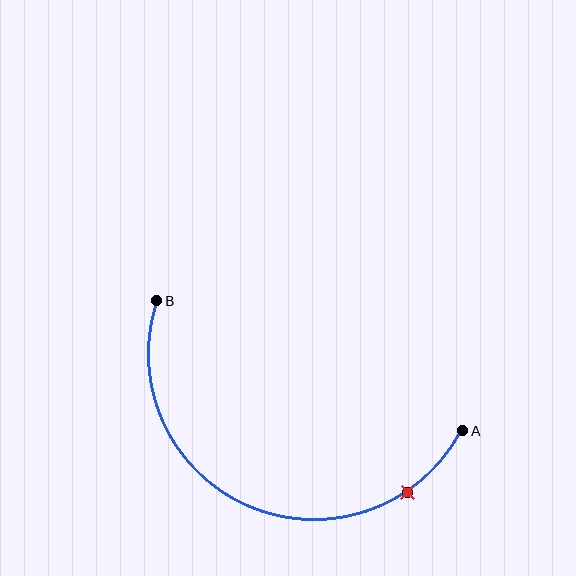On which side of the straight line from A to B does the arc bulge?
The arc bulges below the straight line connecting A and B.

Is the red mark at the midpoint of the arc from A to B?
No. The red mark lies on the arc but is closer to endpoint A. The arc midpoint would be at the point on the curve equidistant along the arc from both A and B.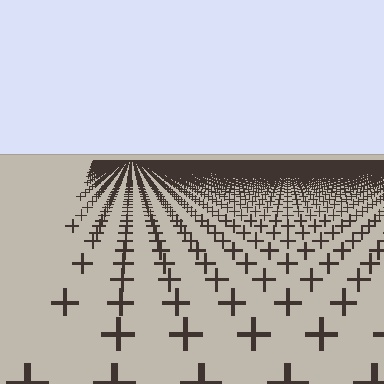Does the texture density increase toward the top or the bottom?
Density increases toward the top.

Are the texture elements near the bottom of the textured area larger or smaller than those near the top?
Larger. Near the bottom, elements are closer to the viewer and appear at a bigger on-screen size.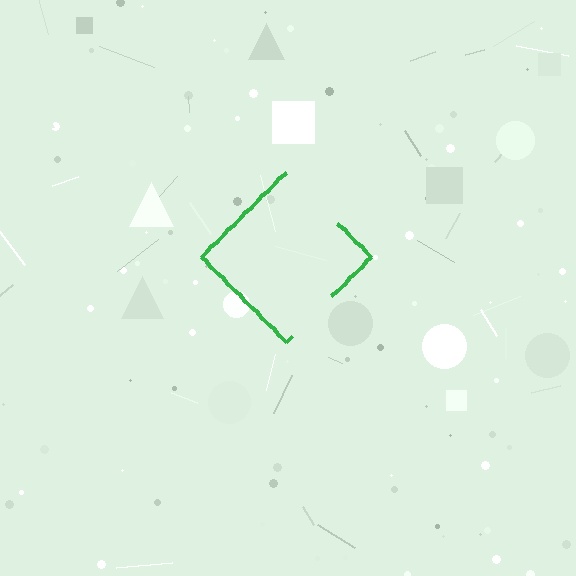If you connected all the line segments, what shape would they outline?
They would outline a diamond.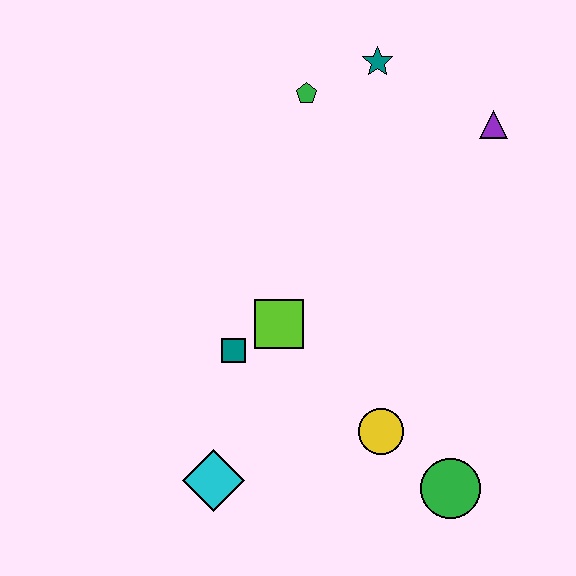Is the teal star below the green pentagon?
No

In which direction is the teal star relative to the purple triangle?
The teal star is to the left of the purple triangle.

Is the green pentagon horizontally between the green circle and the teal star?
No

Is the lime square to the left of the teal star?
Yes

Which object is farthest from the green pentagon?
The green circle is farthest from the green pentagon.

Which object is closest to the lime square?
The teal square is closest to the lime square.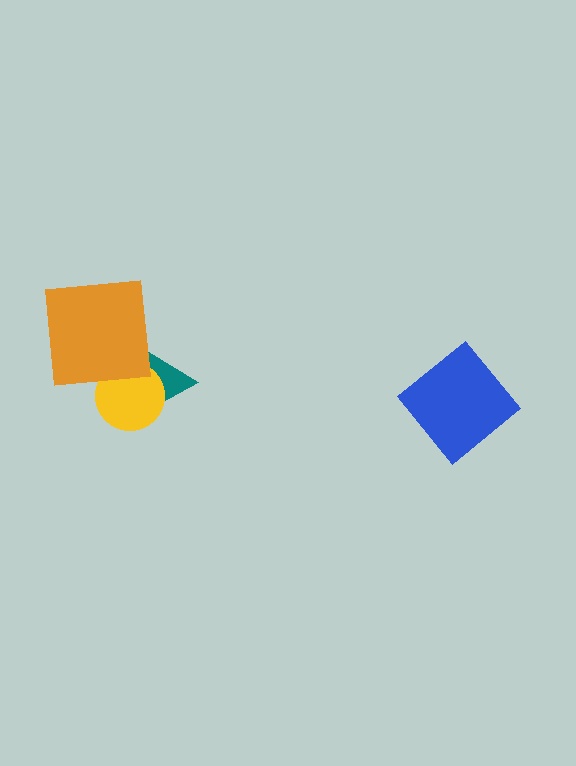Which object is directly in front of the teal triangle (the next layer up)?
The yellow circle is directly in front of the teal triangle.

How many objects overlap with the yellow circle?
2 objects overlap with the yellow circle.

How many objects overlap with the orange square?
2 objects overlap with the orange square.